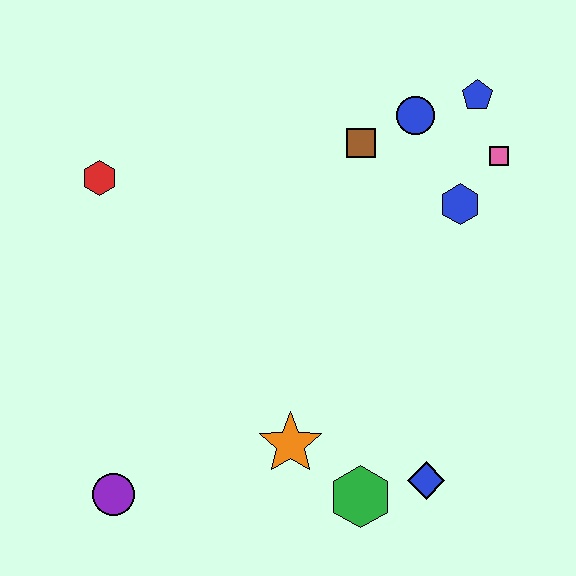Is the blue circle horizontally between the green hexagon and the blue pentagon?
Yes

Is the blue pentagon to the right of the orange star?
Yes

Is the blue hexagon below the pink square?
Yes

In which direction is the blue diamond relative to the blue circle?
The blue diamond is below the blue circle.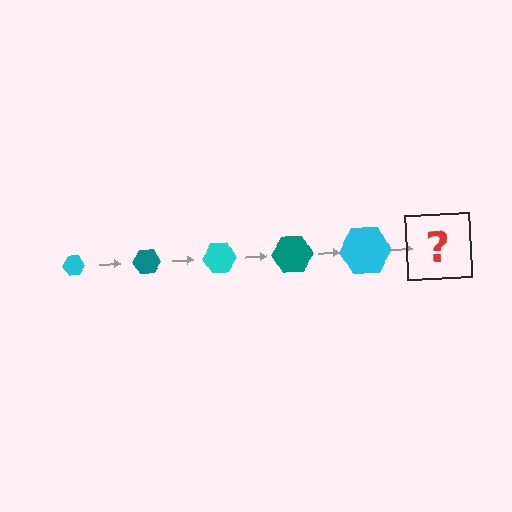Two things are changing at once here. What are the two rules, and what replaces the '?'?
The two rules are that the hexagon grows larger each step and the color cycles through cyan and teal. The '?' should be a teal hexagon, larger than the previous one.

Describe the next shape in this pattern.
It should be a teal hexagon, larger than the previous one.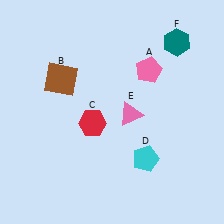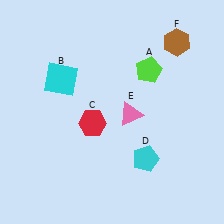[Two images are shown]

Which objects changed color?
A changed from pink to lime. B changed from brown to cyan. F changed from teal to brown.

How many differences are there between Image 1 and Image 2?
There are 3 differences between the two images.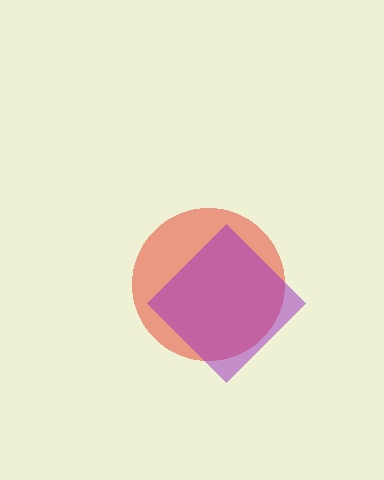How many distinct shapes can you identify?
There are 2 distinct shapes: a red circle, a purple diamond.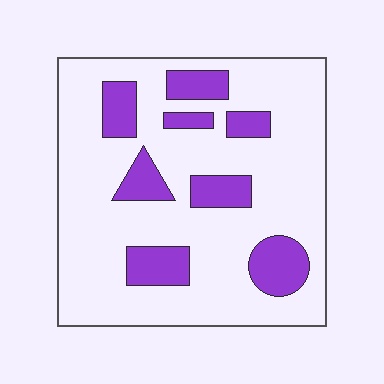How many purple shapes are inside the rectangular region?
8.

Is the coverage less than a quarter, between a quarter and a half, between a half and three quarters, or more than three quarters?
Less than a quarter.